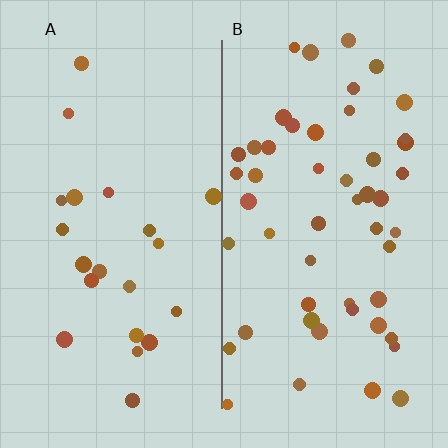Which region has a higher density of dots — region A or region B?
B (the right).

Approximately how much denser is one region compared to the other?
Approximately 2.5× — region B over region A.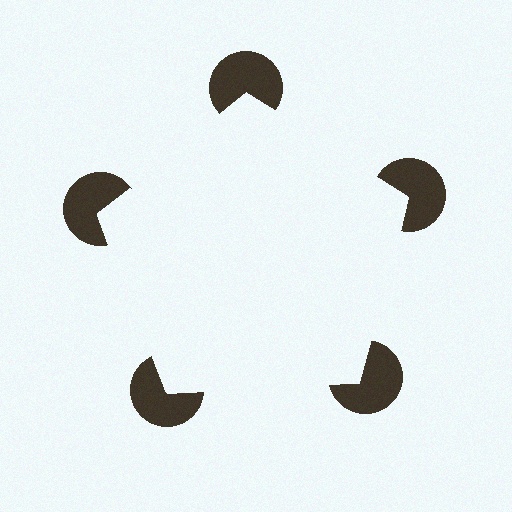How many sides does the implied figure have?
5 sides.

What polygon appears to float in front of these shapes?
An illusory pentagon — its edges are inferred from the aligned wedge cuts in the pac-man discs, not physically drawn.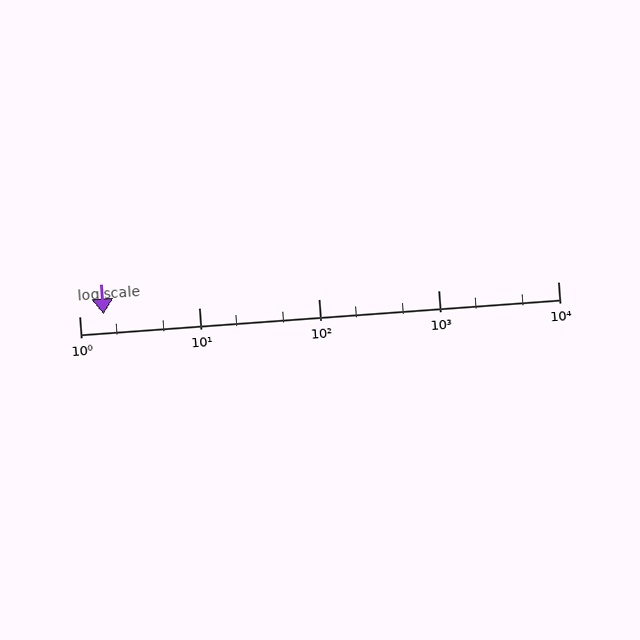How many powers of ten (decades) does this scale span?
The scale spans 4 decades, from 1 to 10000.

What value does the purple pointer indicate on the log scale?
The pointer indicates approximately 1.6.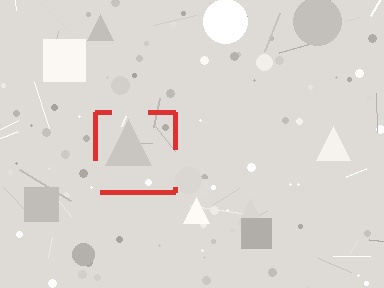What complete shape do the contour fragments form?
The contour fragments form a square.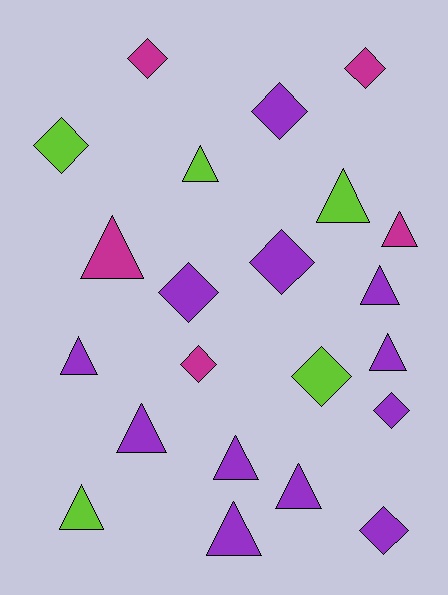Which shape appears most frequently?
Triangle, with 12 objects.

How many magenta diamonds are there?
There are 3 magenta diamonds.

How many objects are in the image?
There are 22 objects.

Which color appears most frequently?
Purple, with 12 objects.